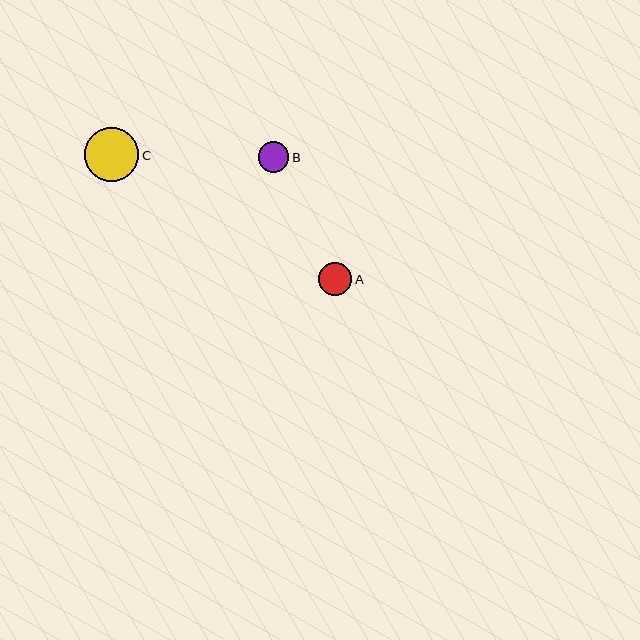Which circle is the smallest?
Circle B is the smallest with a size of approximately 30 pixels.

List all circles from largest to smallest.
From largest to smallest: C, A, B.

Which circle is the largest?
Circle C is the largest with a size of approximately 54 pixels.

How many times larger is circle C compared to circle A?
Circle C is approximately 1.6 times the size of circle A.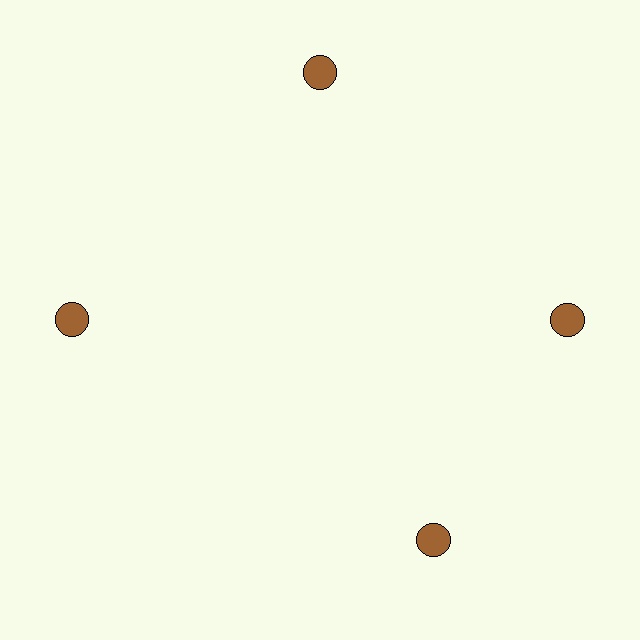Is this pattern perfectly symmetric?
No. The 4 brown circles are arranged in a ring, but one element near the 6 o'clock position is rotated out of alignment along the ring, breaking the 4-fold rotational symmetry.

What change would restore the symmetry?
The symmetry would be restored by rotating it back into even spacing with its neighbors so that all 4 circles sit at equal angles and equal distance from the center.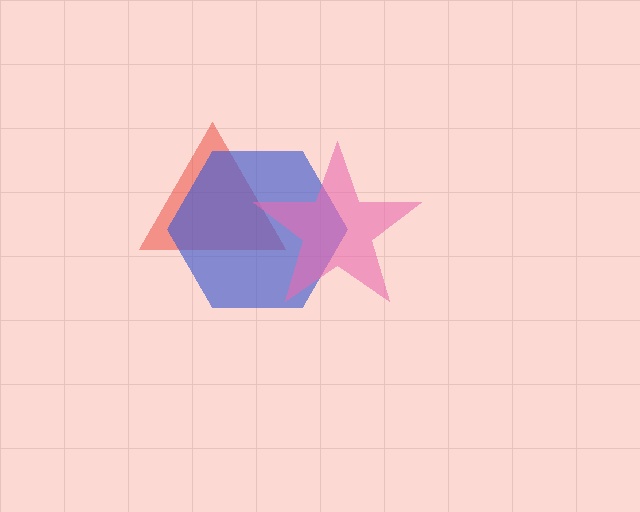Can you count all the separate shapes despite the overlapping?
Yes, there are 3 separate shapes.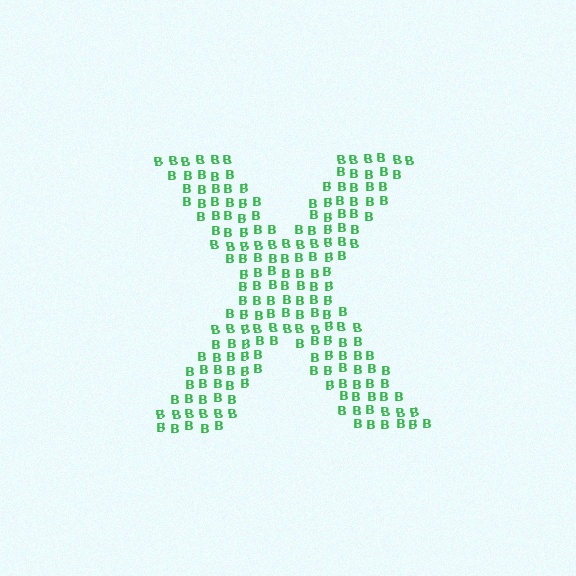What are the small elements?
The small elements are letter B's.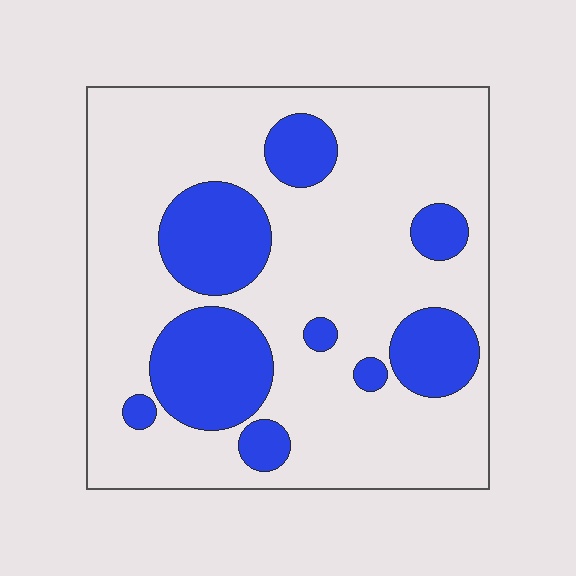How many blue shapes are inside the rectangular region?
9.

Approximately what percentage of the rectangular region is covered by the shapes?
Approximately 25%.